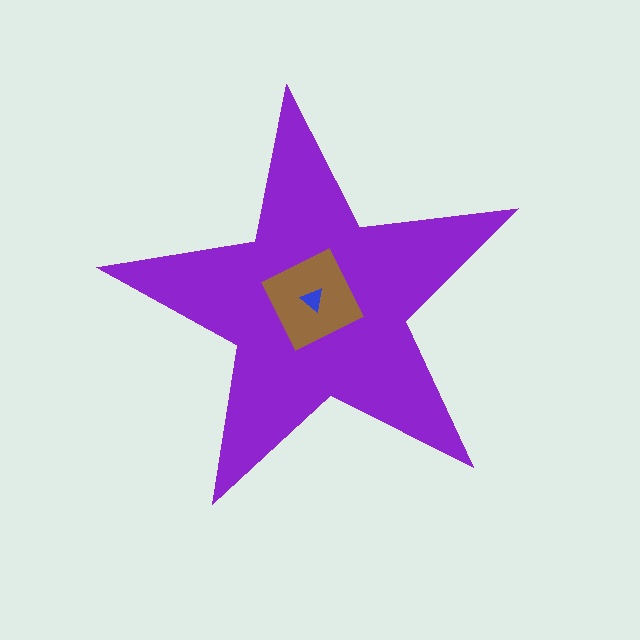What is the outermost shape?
The purple star.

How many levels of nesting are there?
3.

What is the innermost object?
The blue triangle.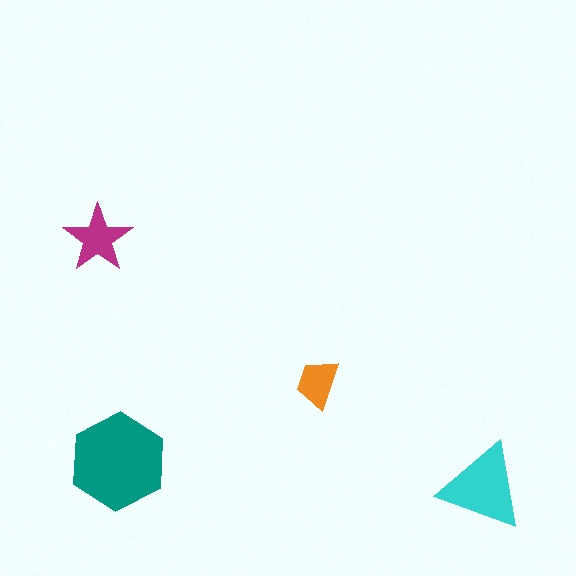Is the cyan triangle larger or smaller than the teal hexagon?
Smaller.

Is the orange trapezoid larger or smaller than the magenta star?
Smaller.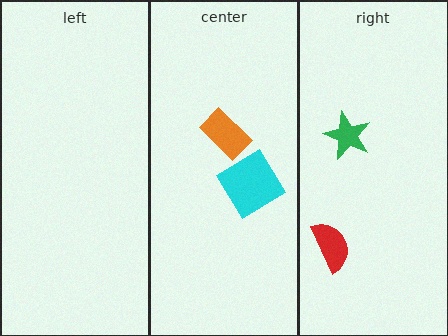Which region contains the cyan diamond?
The center region.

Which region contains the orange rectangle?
The center region.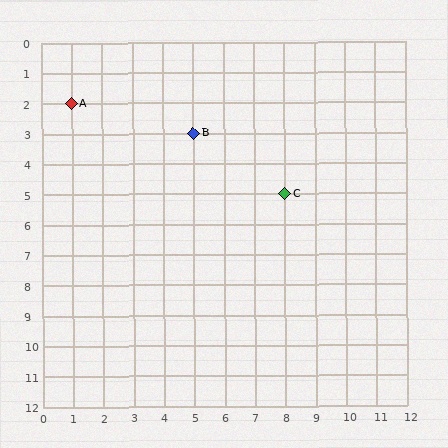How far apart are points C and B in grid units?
Points C and B are 3 columns and 2 rows apart (about 3.6 grid units diagonally).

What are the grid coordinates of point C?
Point C is at grid coordinates (8, 5).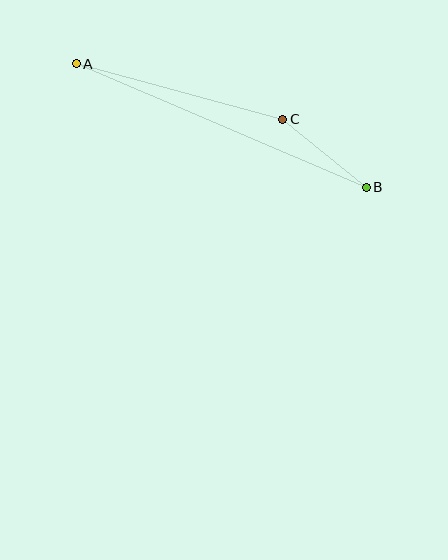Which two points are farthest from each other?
Points A and B are farthest from each other.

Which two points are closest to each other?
Points B and C are closest to each other.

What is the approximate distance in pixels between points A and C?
The distance between A and C is approximately 214 pixels.